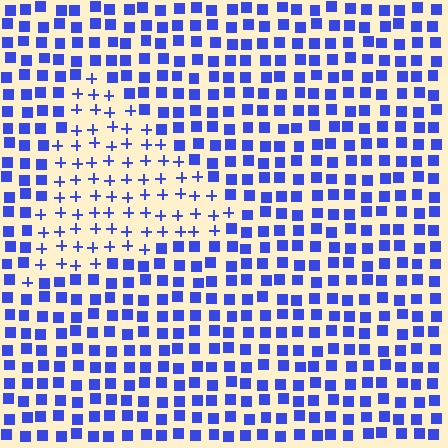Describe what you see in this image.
The image is filled with small blue elements arranged in a uniform grid. A triangle-shaped region contains plus signs, while the surrounding area contains squares. The boundary is defined purely by the change in element shape.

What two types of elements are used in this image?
The image uses plus signs inside the triangle region and squares outside it.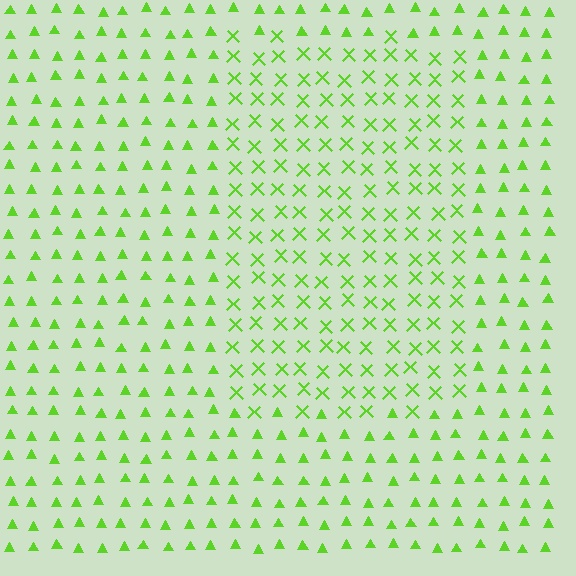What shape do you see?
I see a rectangle.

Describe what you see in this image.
The image is filled with small lime elements arranged in a uniform grid. A rectangle-shaped region contains X marks, while the surrounding area contains triangles. The boundary is defined purely by the change in element shape.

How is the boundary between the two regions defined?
The boundary is defined by a change in element shape: X marks inside vs. triangles outside. All elements share the same color and spacing.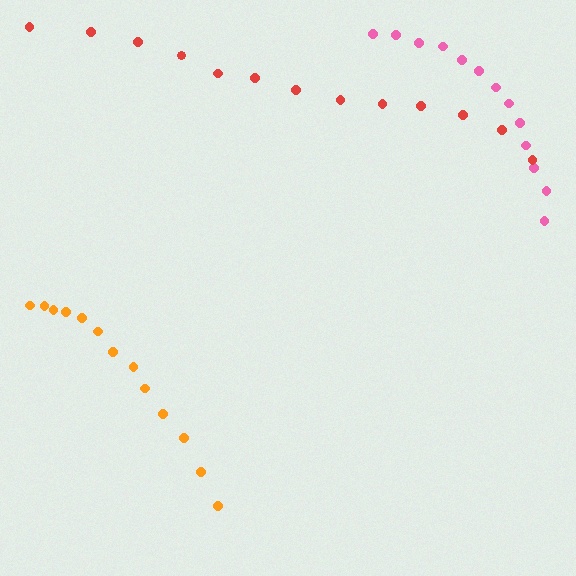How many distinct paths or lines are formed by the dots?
There are 3 distinct paths.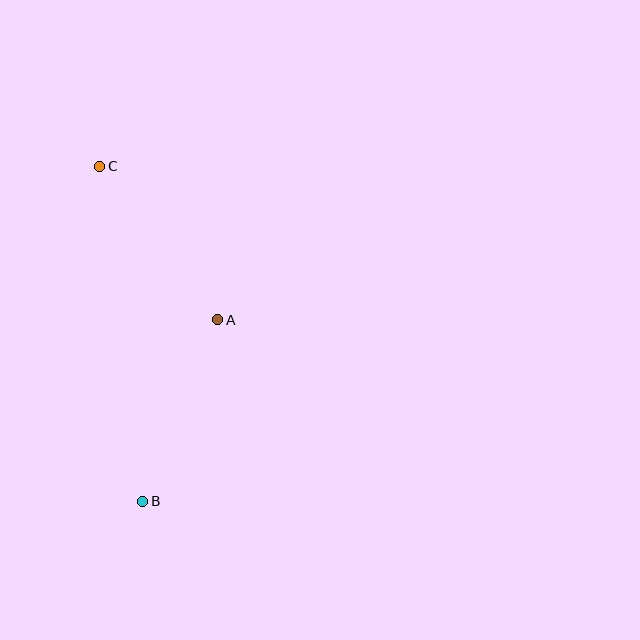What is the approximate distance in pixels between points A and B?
The distance between A and B is approximately 196 pixels.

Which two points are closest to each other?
Points A and C are closest to each other.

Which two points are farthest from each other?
Points B and C are farthest from each other.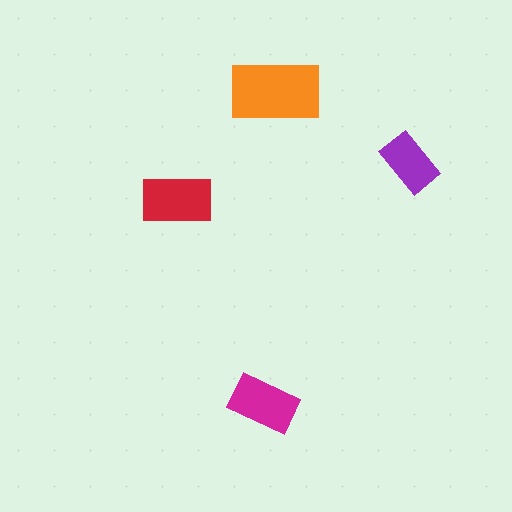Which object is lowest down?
The magenta rectangle is bottommost.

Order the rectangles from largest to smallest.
the orange one, the red one, the magenta one, the purple one.